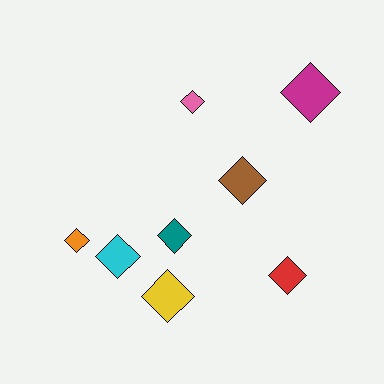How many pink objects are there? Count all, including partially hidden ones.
There is 1 pink object.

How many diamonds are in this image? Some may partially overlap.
There are 8 diamonds.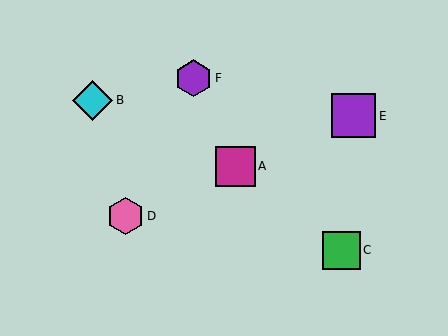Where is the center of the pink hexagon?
The center of the pink hexagon is at (125, 216).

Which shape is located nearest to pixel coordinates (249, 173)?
The magenta square (labeled A) at (235, 167) is nearest to that location.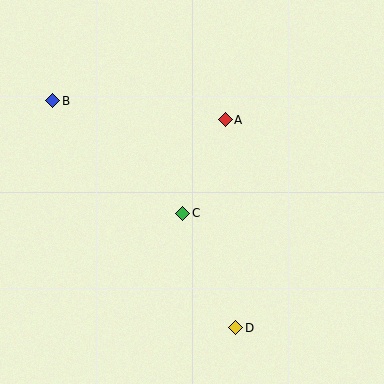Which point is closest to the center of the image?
Point C at (183, 213) is closest to the center.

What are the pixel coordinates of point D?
Point D is at (236, 328).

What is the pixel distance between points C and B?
The distance between C and B is 171 pixels.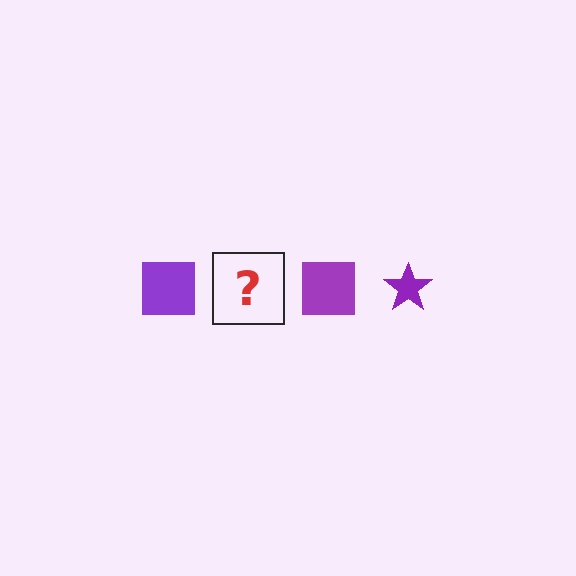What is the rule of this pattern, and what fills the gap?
The rule is that the pattern cycles through square, star shapes in purple. The gap should be filled with a purple star.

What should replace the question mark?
The question mark should be replaced with a purple star.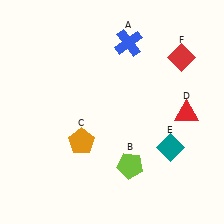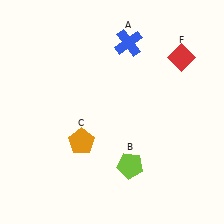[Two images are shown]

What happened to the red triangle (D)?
The red triangle (D) was removed in Image 2. It was in the bottom-right area of Image 1.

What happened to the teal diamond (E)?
The teal diamond (E) was removed in Image 2. It was in the bottom-right area of Image 1.